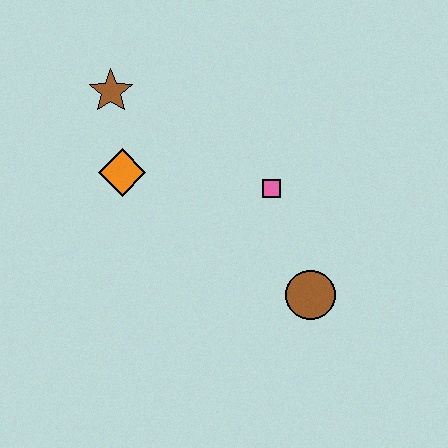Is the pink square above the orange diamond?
No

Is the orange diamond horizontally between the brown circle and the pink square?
No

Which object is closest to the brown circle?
The pink square is closest to the brown circle.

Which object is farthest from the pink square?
The brown star is farthest from the pink square.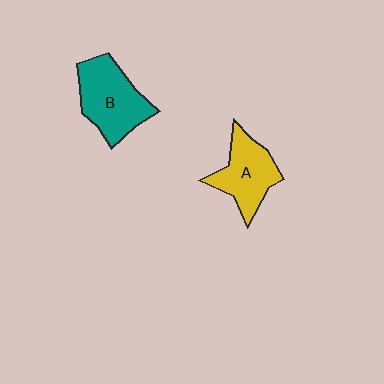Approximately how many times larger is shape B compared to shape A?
Approximately 1.2 times.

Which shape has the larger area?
Shape B (teal).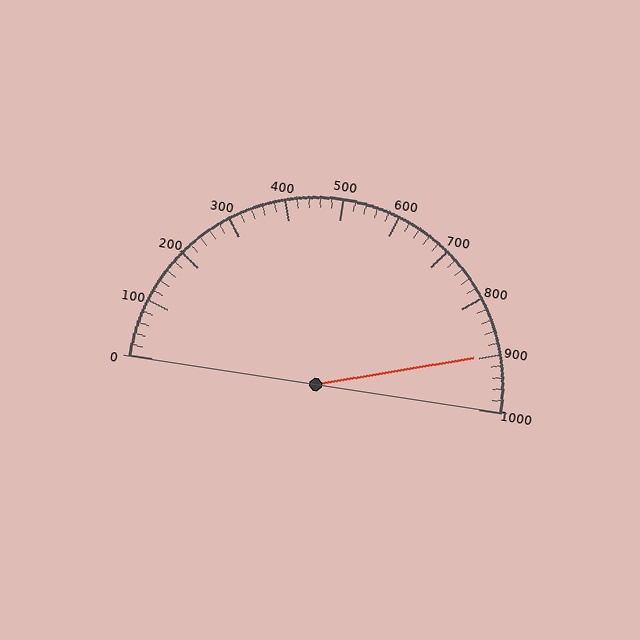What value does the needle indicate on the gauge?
The needle indicates approximately 900.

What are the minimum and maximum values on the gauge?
The gauge ranges from 0 to 1000.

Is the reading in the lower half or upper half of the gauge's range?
The reading is in the upper half of the range (0 to 1000).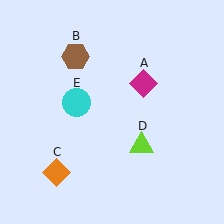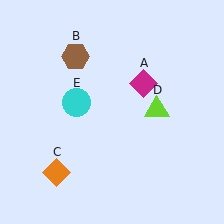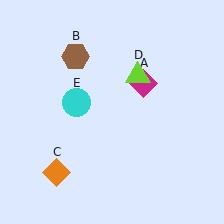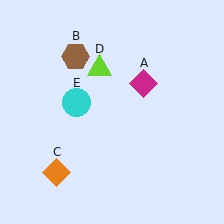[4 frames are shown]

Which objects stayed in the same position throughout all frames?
Magenta diamond (object A) and brown hexagon (object B) and orange diamond (object C) and cyan circle (object E) remained stationary.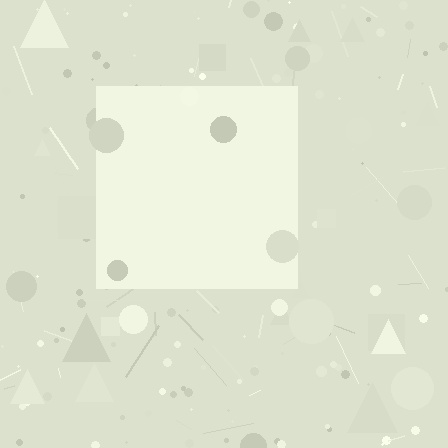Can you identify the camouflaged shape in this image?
The camouflaged shape is a square.